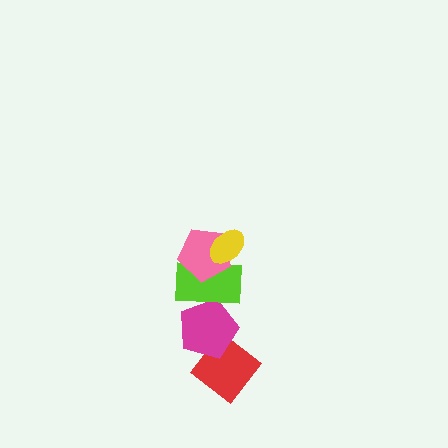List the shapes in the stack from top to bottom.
From top to bottom: the yellow ellipse, the pink pentagon, the lime rectangle, the magenta pentagon, the red diamond.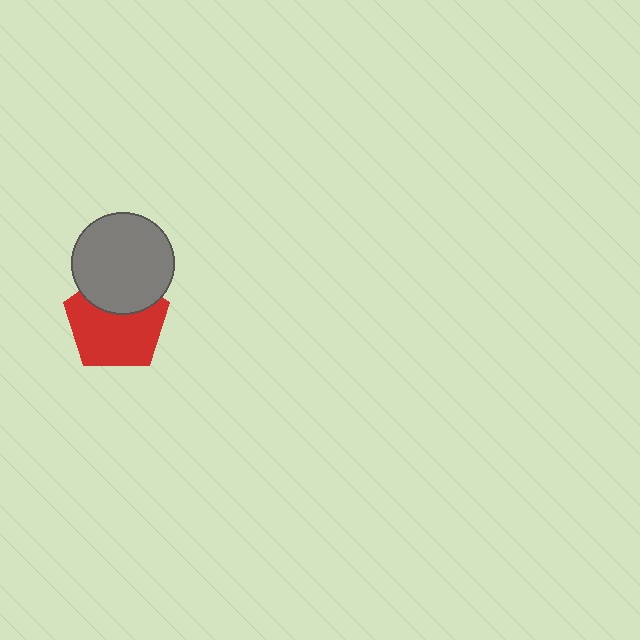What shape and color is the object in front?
The object in front is a gray circle.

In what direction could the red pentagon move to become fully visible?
The red pentagon could move down. That would shift it out from behind the gray circle entirely.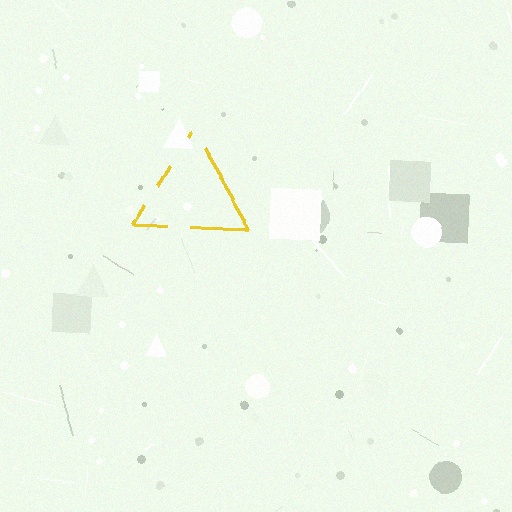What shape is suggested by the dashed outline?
The dashed outline suggests a triangle.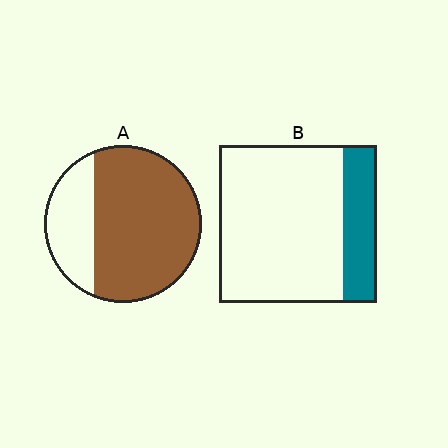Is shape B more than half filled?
No.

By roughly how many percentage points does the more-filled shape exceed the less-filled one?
By roughly 50 percentage points (A over B).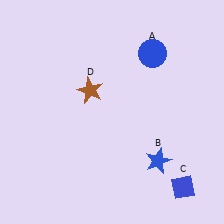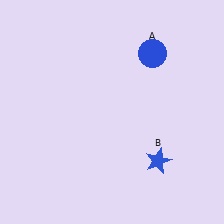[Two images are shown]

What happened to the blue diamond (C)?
The blue diamond (C) was removed in Image 2. It was in the bottom-right area of Image 1.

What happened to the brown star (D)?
The brown star (D) was removed in Image 2. It was in the top-left area of Image 1.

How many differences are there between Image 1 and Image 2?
There are 2 differences between the two images.